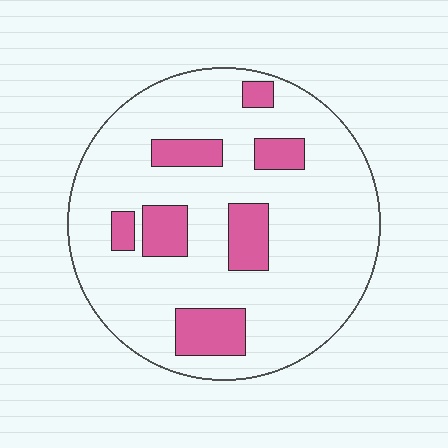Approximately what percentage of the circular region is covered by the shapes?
Approximately 20%.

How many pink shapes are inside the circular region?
7.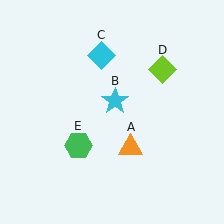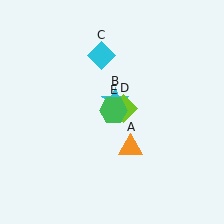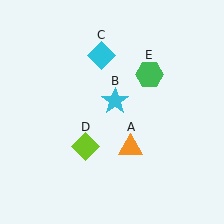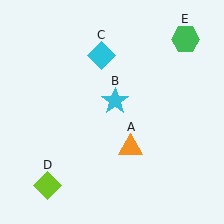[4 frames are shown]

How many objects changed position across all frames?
2 objects changed position: lime diamond (object D), green hexagon (object E).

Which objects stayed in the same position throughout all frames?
Orange triangle (object A) and cyan star (object B) and cyan diamond (object C) remained stationary.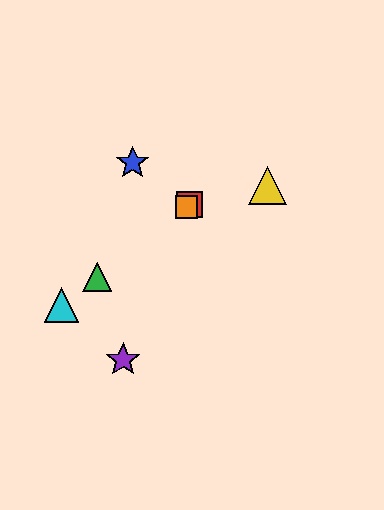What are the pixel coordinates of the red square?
The red square is at (190, 205).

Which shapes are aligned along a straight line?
The red square, the green triangle, the orange square, the cyan triangle are aligned along a straight line.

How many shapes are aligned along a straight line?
4 shapes (the red square, the green triangle, the orange square, the cyan triangle) are aligned along a straight line.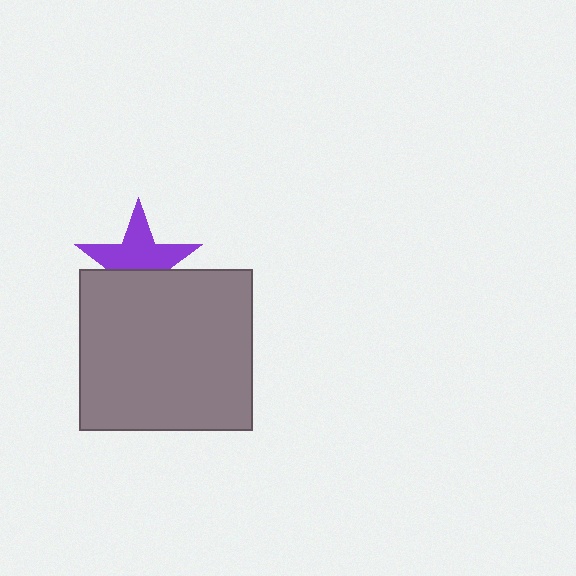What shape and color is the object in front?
The object in front is a gray rectangle.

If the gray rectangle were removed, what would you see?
You would see the complete purple star.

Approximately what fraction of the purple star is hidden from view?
Roughly 40% of the purple star is hidden behind the gray rectangle.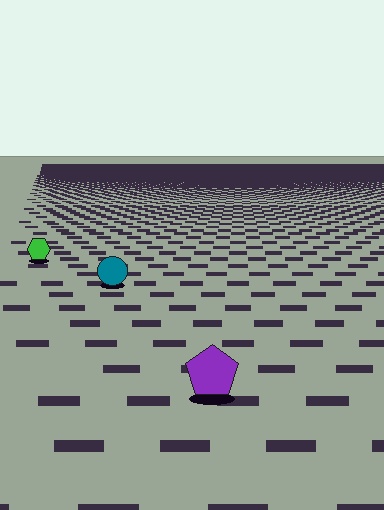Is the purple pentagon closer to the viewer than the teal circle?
Yes. The purple pentagon is closer — you can tell from the texture gradient: the ground texture is coarser near it.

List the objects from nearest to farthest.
From nearest to farthest: the purple pentagon, the teal circle, the green hexagon.